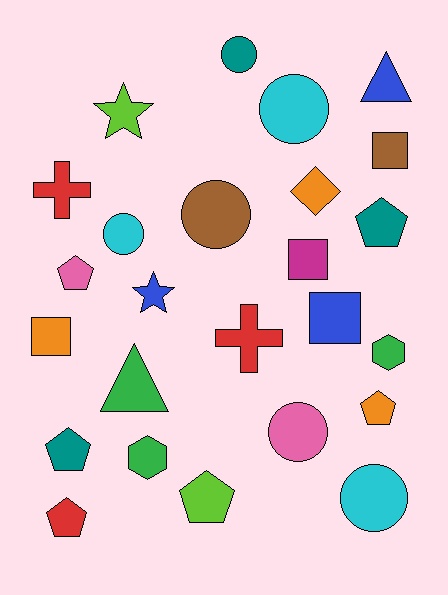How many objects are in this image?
There are 25 objects.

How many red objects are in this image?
There are 3 red objects.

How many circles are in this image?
There are 6 circles.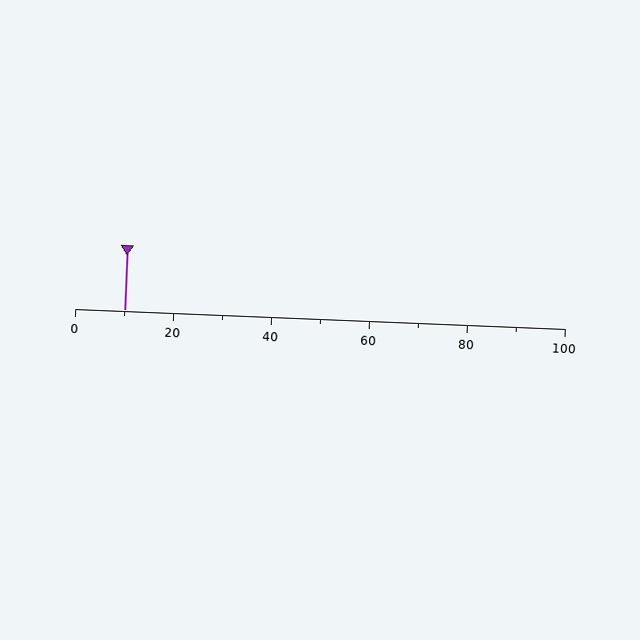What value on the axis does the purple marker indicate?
The marker indicates approximately 10.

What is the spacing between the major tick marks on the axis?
The major ticks are spaced 20 apart.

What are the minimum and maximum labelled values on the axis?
The axis runs from 0 to 100.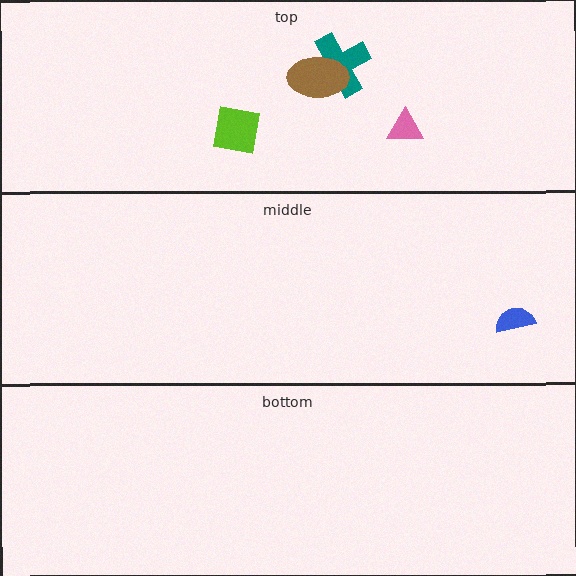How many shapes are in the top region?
4.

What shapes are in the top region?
The lime square, the pink triangle, the teal cross, the brown ellipse.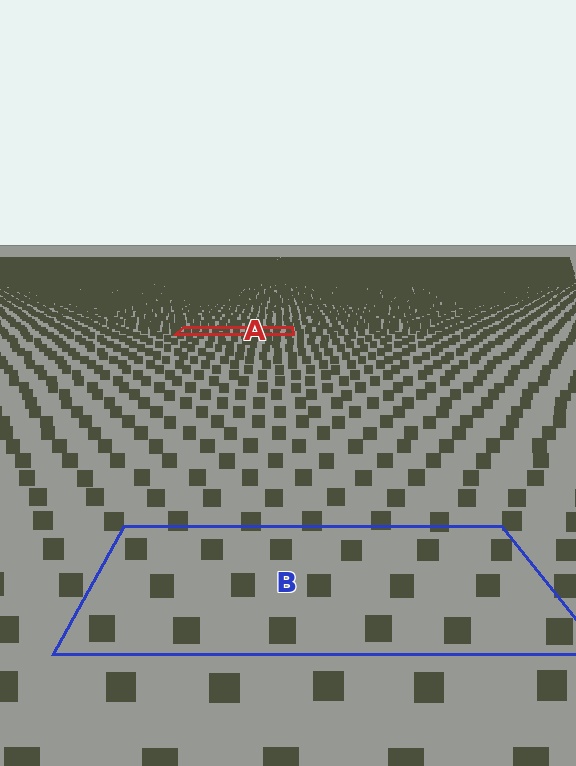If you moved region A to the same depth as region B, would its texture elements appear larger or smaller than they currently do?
They would appear larger. At a closer depth, the same texture elements are projected at a bigger on-screen size.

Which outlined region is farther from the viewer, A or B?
Region A is farther from the viewer — the texture elements inside it appear smaller and more densely packed.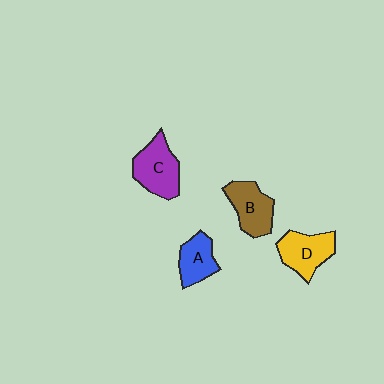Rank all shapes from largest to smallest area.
From largest to smallest: C (purple), D (yellow), B (brown), A (blue).